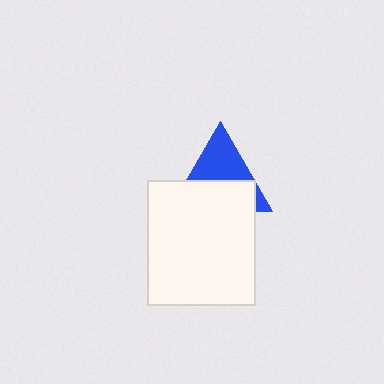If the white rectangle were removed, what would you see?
You would see the complete blue triangle.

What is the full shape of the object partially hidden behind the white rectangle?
The partially hidden object is a blue triangle.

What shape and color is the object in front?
The object in front is a white rectangle.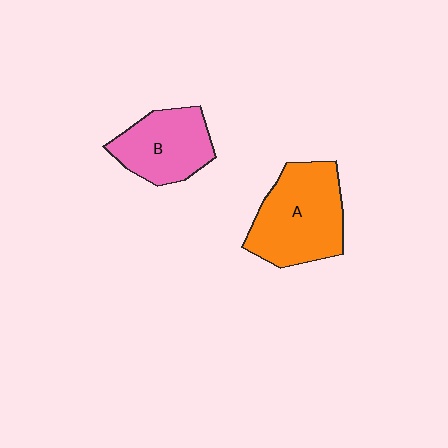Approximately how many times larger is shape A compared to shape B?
Approximately 1.3 times.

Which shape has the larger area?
Shape A (orange).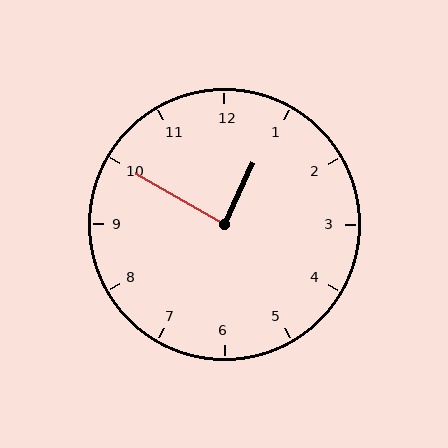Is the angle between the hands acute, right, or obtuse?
It is right.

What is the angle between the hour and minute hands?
Approximately 85 degrees.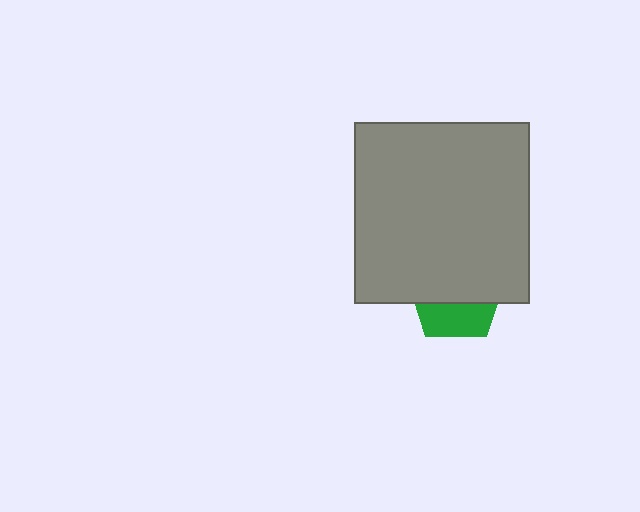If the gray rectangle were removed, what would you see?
You would see the complete green pentagon.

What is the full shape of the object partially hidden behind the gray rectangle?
The partially hidden object is a green pentagon.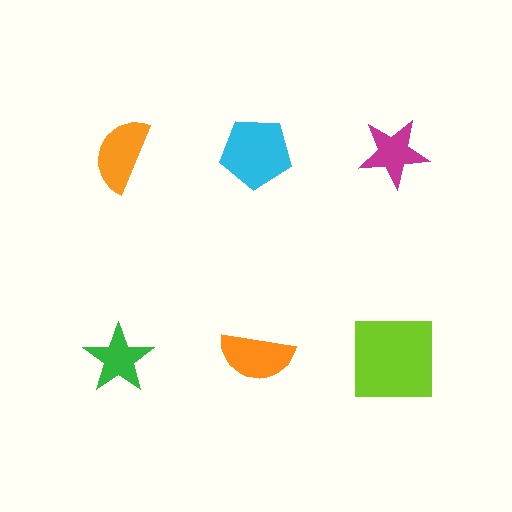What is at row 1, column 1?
An orange semicircle.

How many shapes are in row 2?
3 shapes.